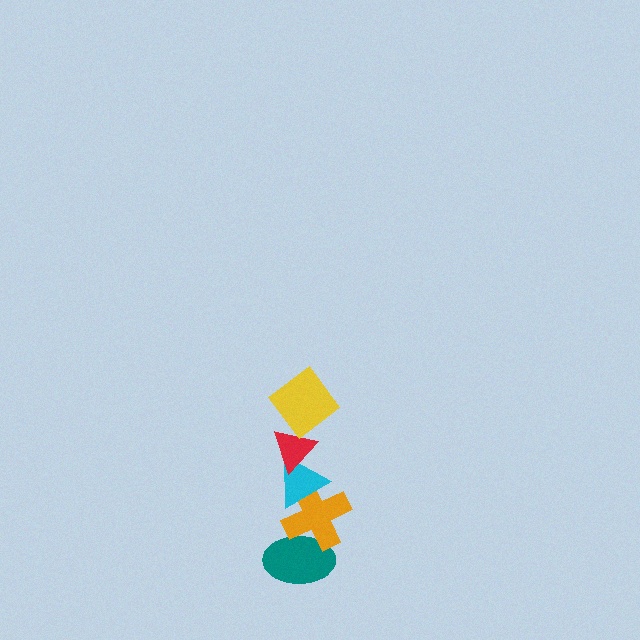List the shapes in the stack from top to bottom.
From top to bottom: the yellow diamond, the red triangle, the cyan triangle, the orange cross, the teal ellipse.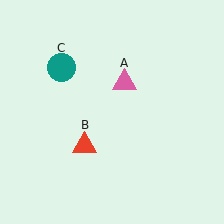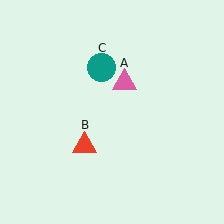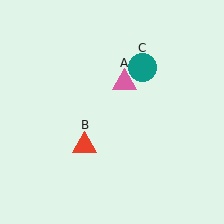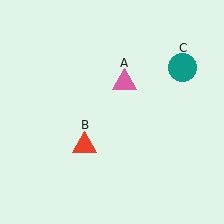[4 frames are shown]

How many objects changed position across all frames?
1 object changed position: teal circle (object C).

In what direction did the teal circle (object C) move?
The teal circle (object C) moved right.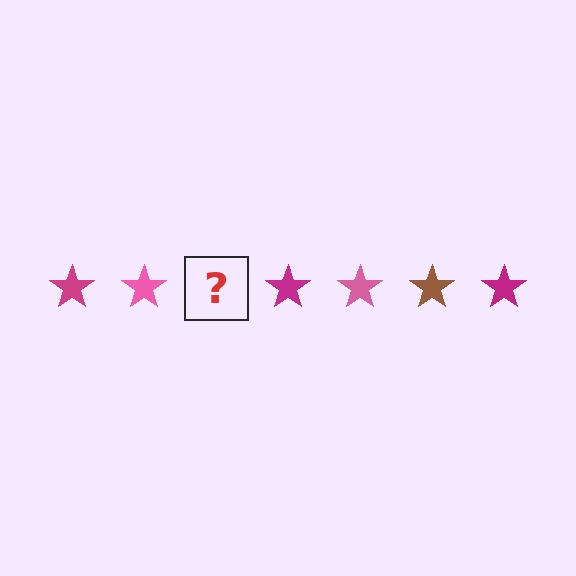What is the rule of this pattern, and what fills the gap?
The rule is that the pattern cycles through magenta, pink, brown stars. The gap should be filled with a brown star.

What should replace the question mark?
The question mark should be replaced with a brown star.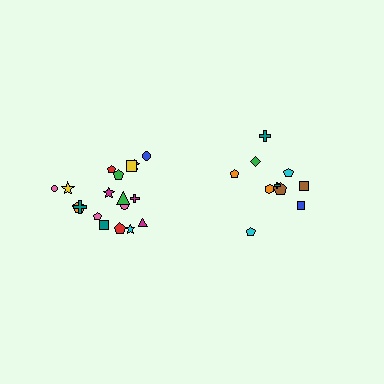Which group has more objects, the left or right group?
The left group.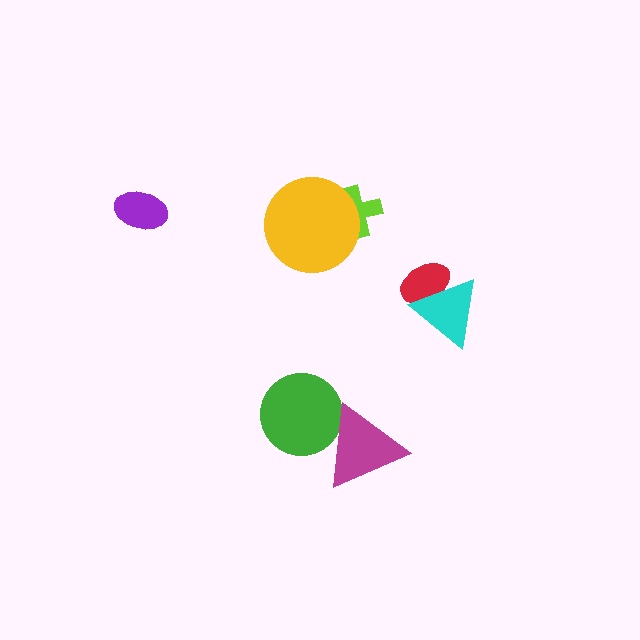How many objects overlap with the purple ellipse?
0 objects overlap with the purple ellipse.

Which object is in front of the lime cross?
The yellow circle is in front of the lime cross.